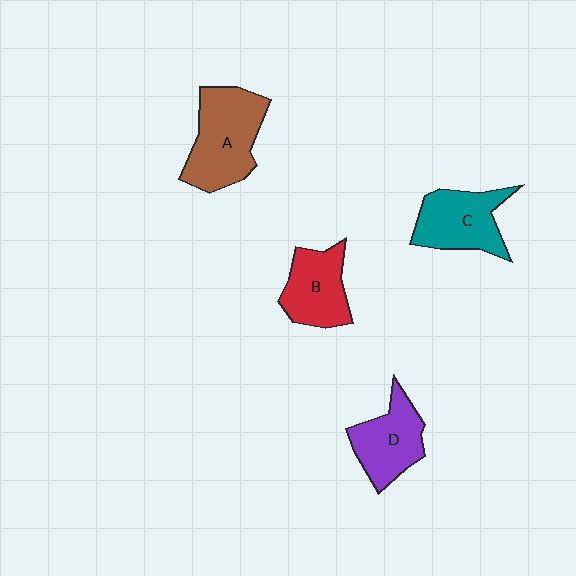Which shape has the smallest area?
Shape B (red).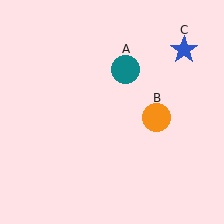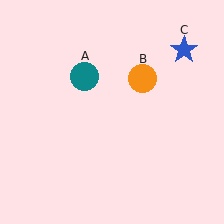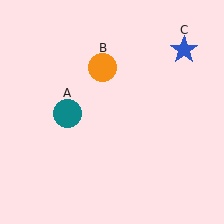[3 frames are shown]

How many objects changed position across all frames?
2 objects changed position: teal circle (object A), orange circle (object B).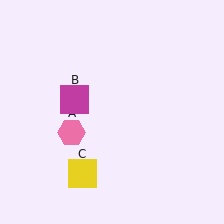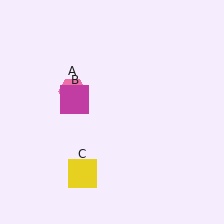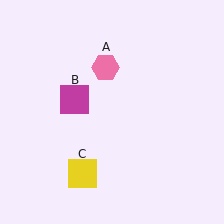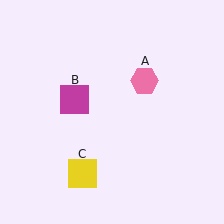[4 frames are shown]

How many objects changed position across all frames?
1 object changed position: pink hexagon (object A).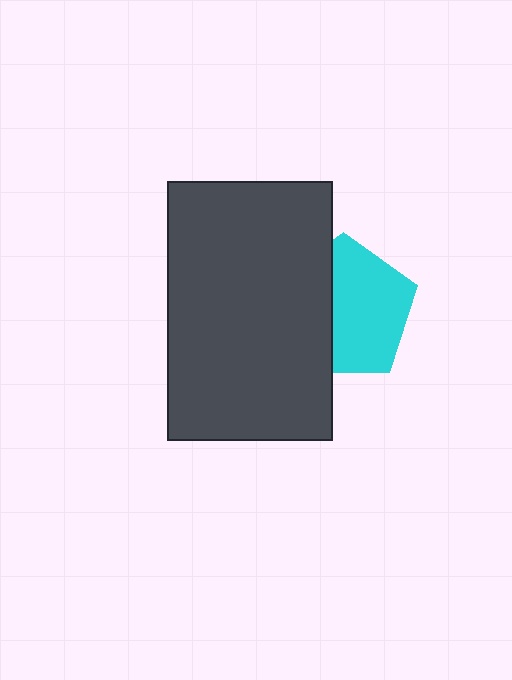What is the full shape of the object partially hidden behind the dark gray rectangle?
The partially hidden object is a cyan pentagon.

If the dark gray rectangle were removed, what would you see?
You would see the complete cyan pentagon.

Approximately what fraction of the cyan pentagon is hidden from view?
Roughly 40% of the cyan pentagon is hidden behind the dark gray rectangle.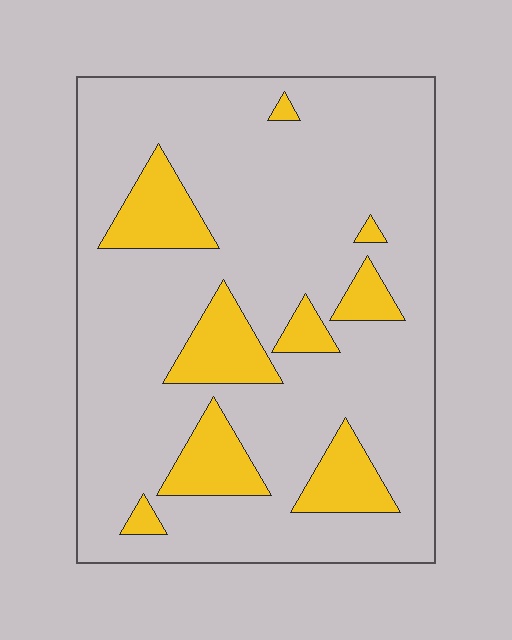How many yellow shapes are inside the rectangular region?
9.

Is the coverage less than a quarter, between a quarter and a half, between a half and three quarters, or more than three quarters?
Less than a quarter.